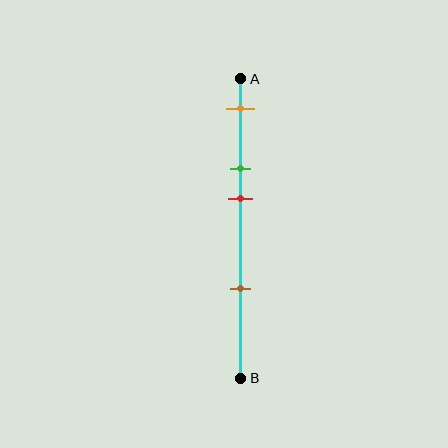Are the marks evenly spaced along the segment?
No, the marks are not evenly spaced.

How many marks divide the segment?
There are 4 marks dividing the segment.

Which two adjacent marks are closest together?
The green and red marks are the closest adjacent pair.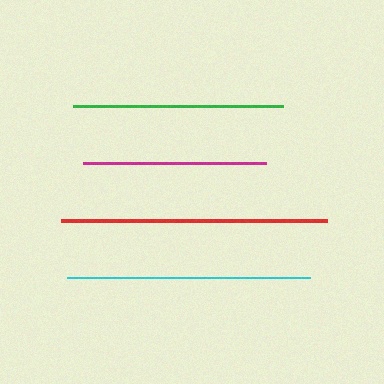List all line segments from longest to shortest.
From longest to shortest: red, cyan, green, magenta.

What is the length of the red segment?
The red segment is approximately 267 pixels long.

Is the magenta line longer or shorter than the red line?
The red line is longer than the magenta line.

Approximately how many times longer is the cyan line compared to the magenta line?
The cyan line is approximately 1.3 times the length of the magenta line.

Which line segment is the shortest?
The magenta line is the shortest at approximately 184 pixels.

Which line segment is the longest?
The red line is the longest at approximately 267 pixels.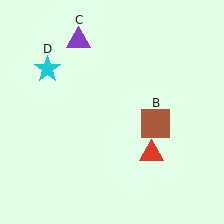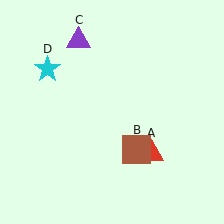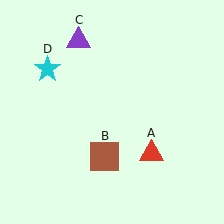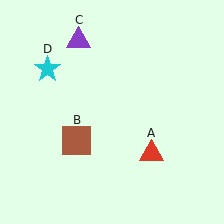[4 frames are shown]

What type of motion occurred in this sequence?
The brown square (object B) rotated clockwise around the center of the scene.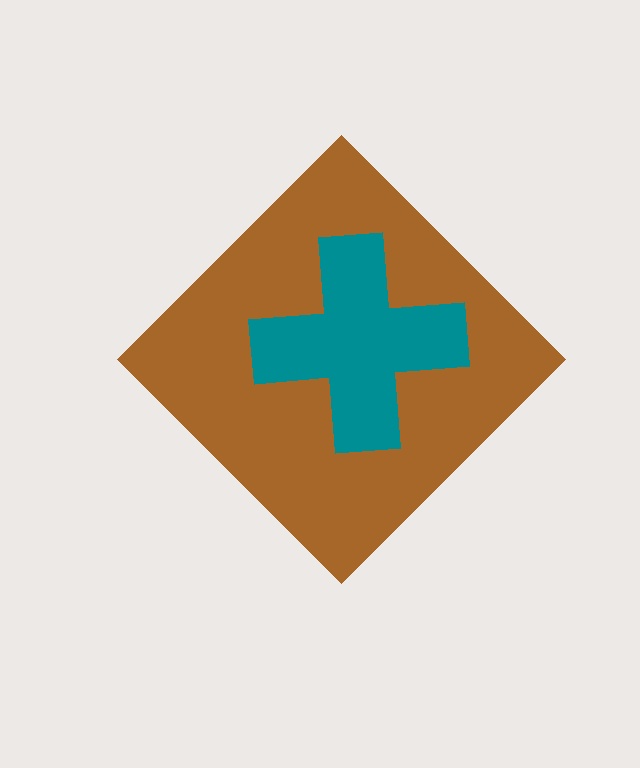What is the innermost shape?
The teal cross.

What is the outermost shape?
The brown diamond.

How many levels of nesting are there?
2.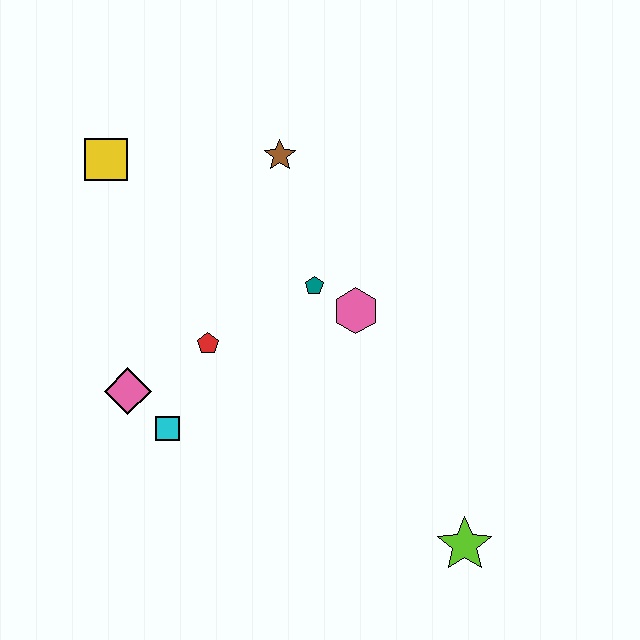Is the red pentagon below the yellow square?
Yes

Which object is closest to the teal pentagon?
The pink hexagon is closest to the teal pentagon.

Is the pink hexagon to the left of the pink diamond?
No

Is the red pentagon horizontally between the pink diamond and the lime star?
Yes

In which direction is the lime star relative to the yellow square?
The lime star is below the yellow square.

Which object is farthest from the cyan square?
The lime star is farthest from the cyan square.